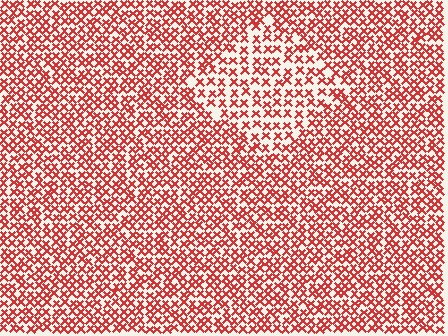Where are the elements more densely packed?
The elements are more densely packed outside the diamond boundary.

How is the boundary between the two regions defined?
The boundary is defined by a change in element density (approximately 1.6x ratio). All elements are the same color, size, and shape.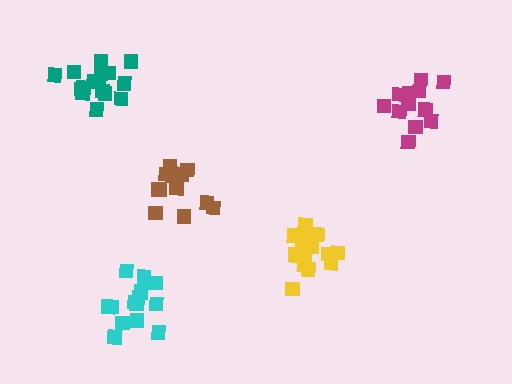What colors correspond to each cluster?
The clusters are colored: brown, yellow, teal, magenta, cyan.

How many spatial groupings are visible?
There are 5 spatial groupings.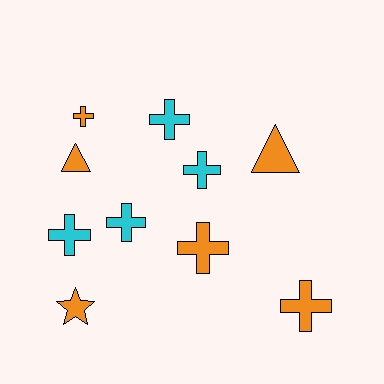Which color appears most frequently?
Orange, with 6 objects.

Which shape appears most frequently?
Cross, with 7 objects.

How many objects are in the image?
There are 10 objects.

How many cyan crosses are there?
There are 4 cyan crosses.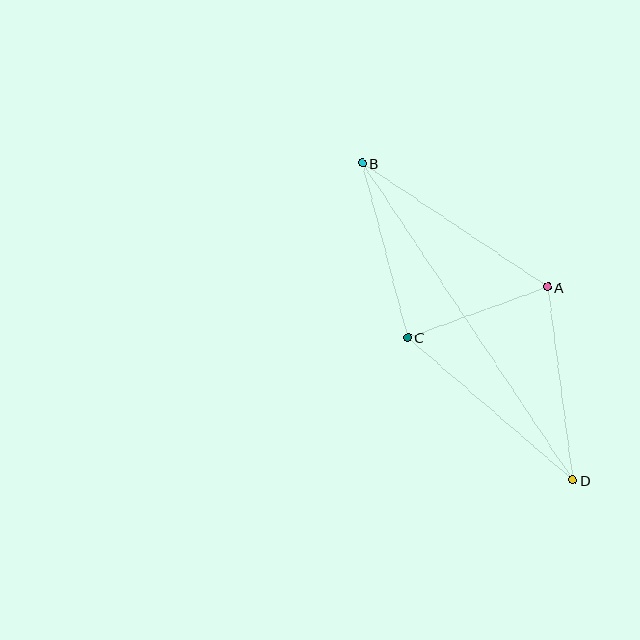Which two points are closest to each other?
Points A and C are closest to each other.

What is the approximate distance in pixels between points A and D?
The distance between A and D is approximately 195 pixels.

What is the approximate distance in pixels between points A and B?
The distance between A and B is approximately 223 pixels.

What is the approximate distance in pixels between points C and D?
The distance between C and D is approximately 218 pixels.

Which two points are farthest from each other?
Points B and D are farthest from each other.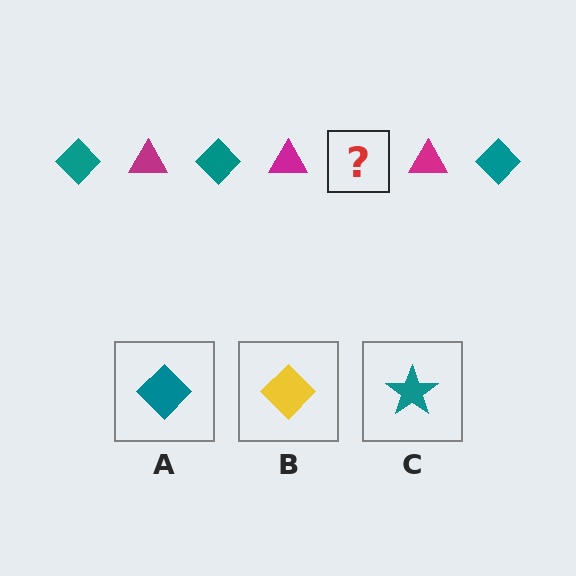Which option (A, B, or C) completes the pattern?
A.